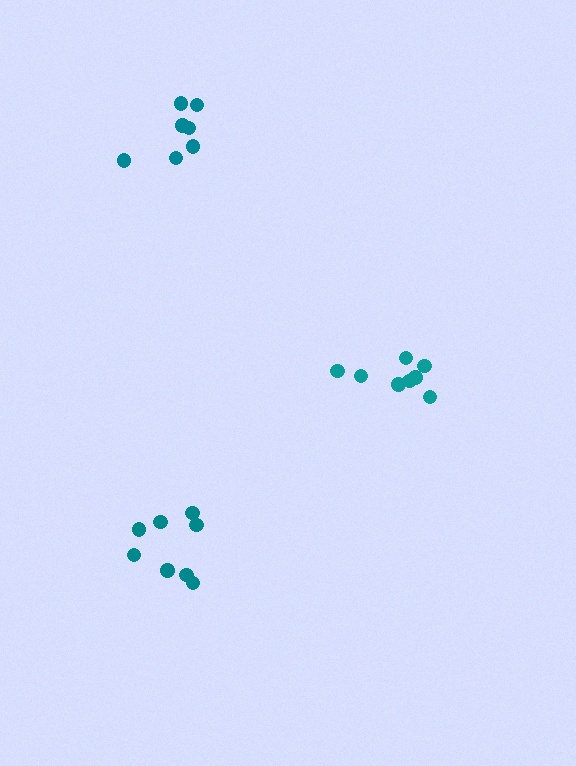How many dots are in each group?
Group 1: 8 dots, Group 2: 7 dots, Group 3: 8 dots (23 total).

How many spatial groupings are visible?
There are 3 spatial groupings.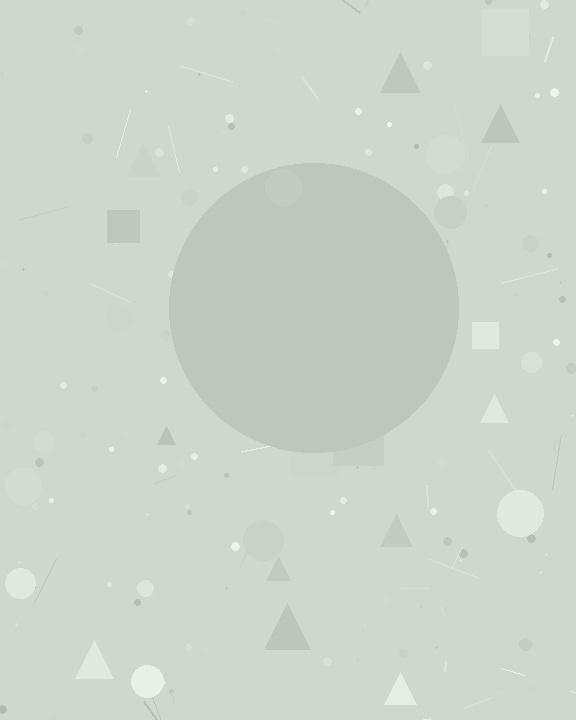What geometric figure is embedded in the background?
A circle is embedded in the background.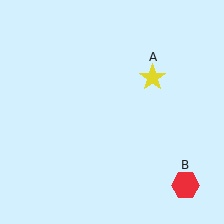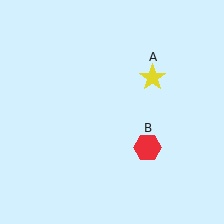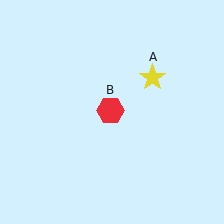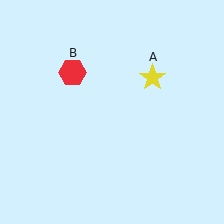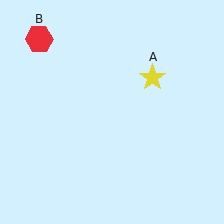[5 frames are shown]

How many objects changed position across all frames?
1 object changed position: red hexagon (object B).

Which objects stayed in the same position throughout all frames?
Yellow star (object A) remained stationary.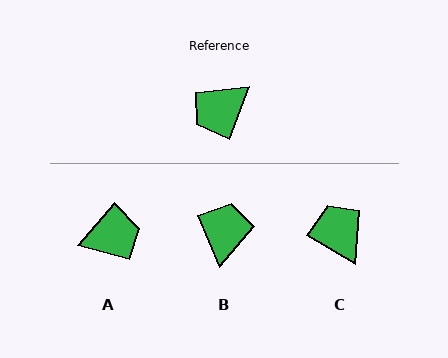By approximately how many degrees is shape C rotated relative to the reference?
Approximately 101 degrees clockwise.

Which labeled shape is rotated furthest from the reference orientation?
A, about 158 degrees away.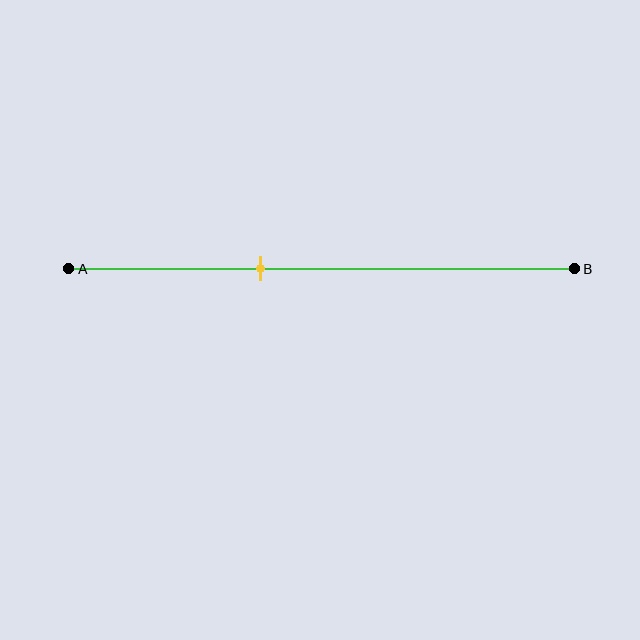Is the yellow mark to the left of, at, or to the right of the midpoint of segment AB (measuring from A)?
The yellow mark is to the left of the midpoint of segment AB.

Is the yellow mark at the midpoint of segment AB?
No, the mark is at about 40% from A, not at the 50% midpoint.